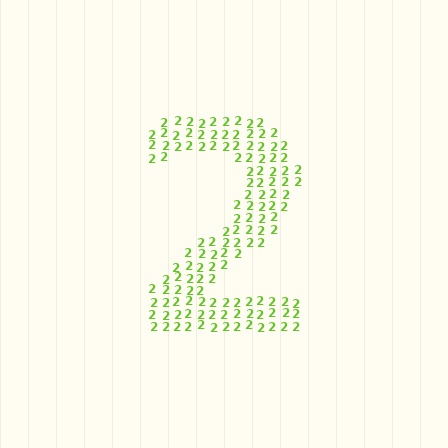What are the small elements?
The small elements are digit 2's.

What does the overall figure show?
The overall figure shows the digit 2.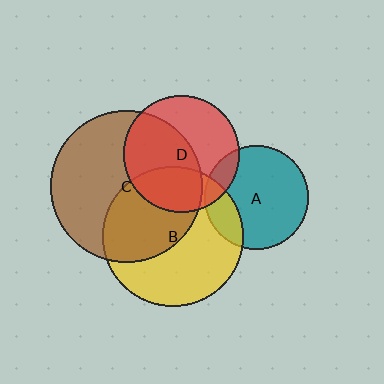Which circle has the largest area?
Circle C (brown).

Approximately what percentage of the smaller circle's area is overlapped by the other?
Approximately 45%.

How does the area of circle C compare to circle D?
Approximately 1.7 times.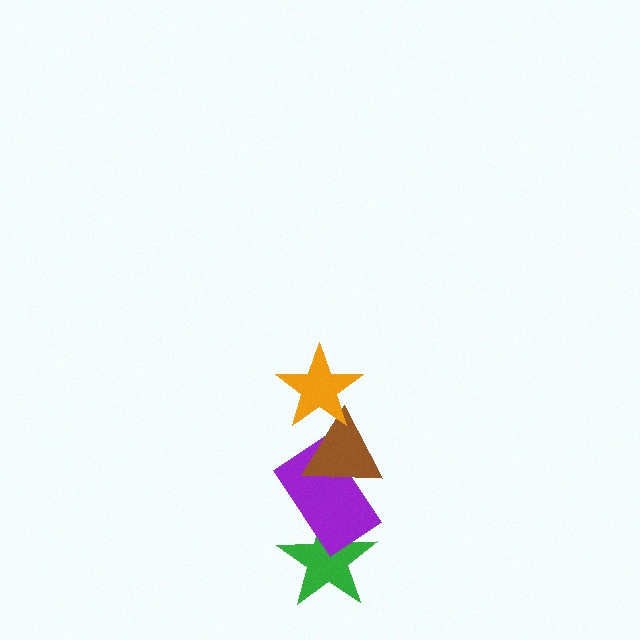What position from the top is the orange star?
The orange star is 1st from the top.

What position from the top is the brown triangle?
The brown triangle is 2nd from the top.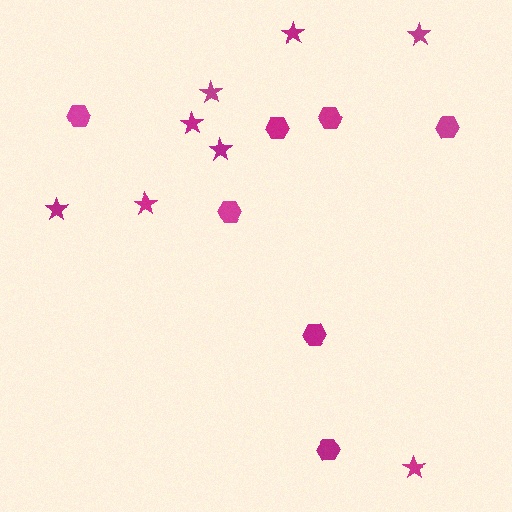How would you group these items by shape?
There are 2 groups: one group of hexagons (7) and one group of stars (8).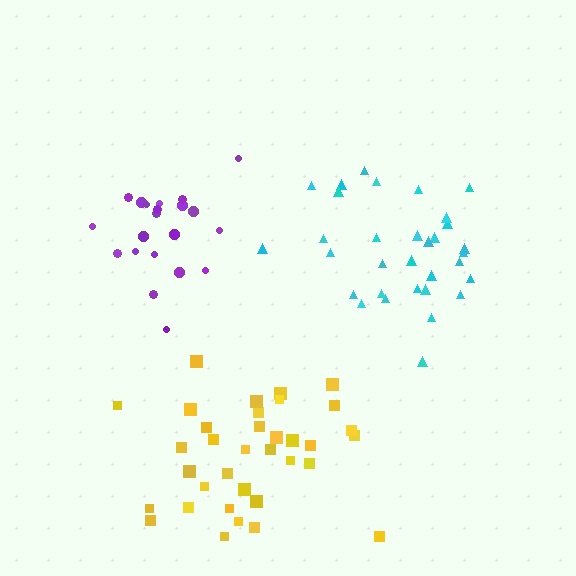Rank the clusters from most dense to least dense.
purple, cyan, yellow.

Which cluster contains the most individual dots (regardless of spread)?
Yellow (35).